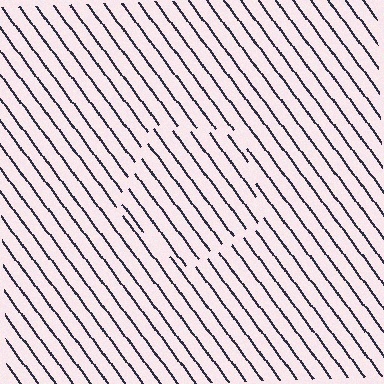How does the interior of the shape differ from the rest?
The interior of the shape contains the same grating, shifted by half a period — the contour is defined by the phase discontinuity where line-ends from the inner and outer gratings abut.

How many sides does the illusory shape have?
5 sides — the line-ends trace a pentagon.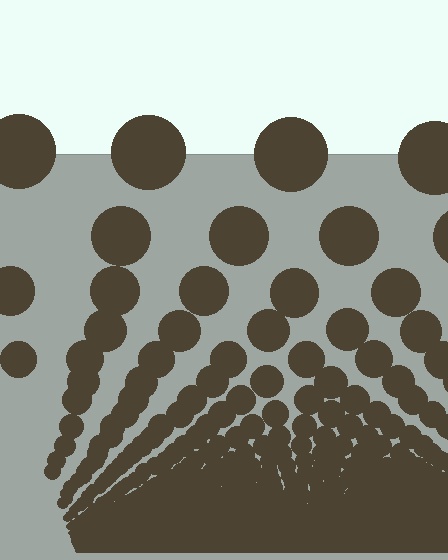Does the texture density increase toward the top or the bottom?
Density increases toward the bottom.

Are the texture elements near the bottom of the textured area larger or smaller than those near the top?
Smaller. The gradient is inverted — elements near the bottom are smaller and denser.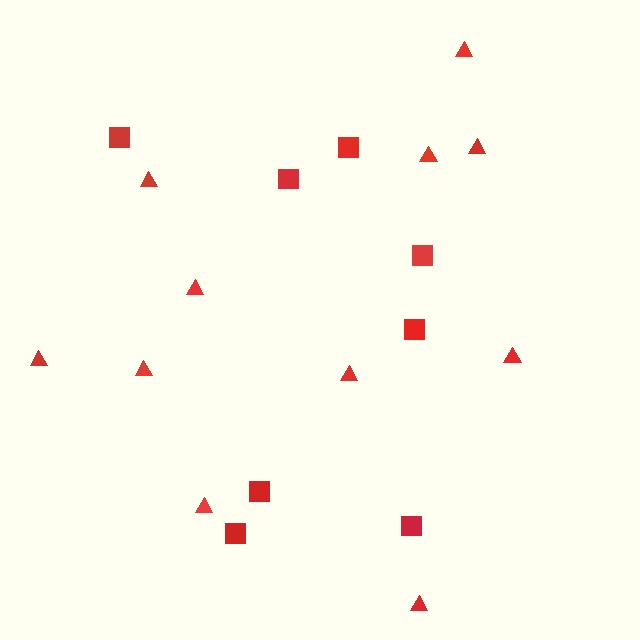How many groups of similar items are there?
There are 2 groups: one group of triangles (11) and one group of squares (8).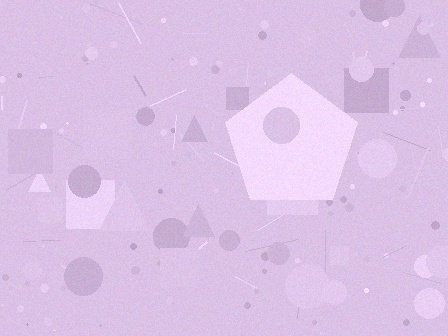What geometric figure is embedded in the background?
A pentagon is embedded in the background.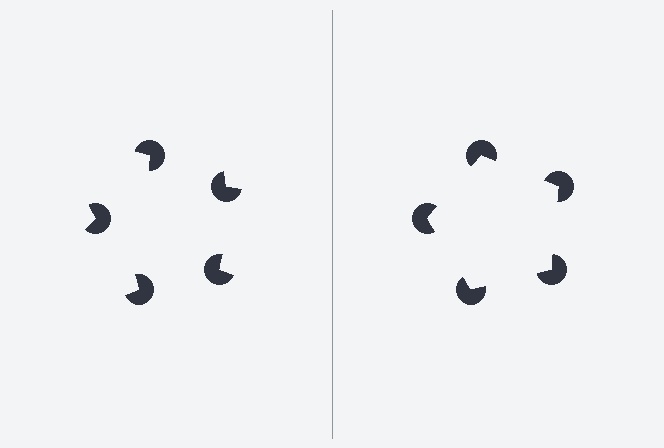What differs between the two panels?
The pac-man discs are positioned identically on both sides; only the wedge orientations differ. On the right they align to a pentagon; on the left they are misaligned.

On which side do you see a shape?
An illusory pentagon appears on the right side. On the left side the wedge cuts are rotated, so no coherent shape forms.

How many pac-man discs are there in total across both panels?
10 — 5 on each side.